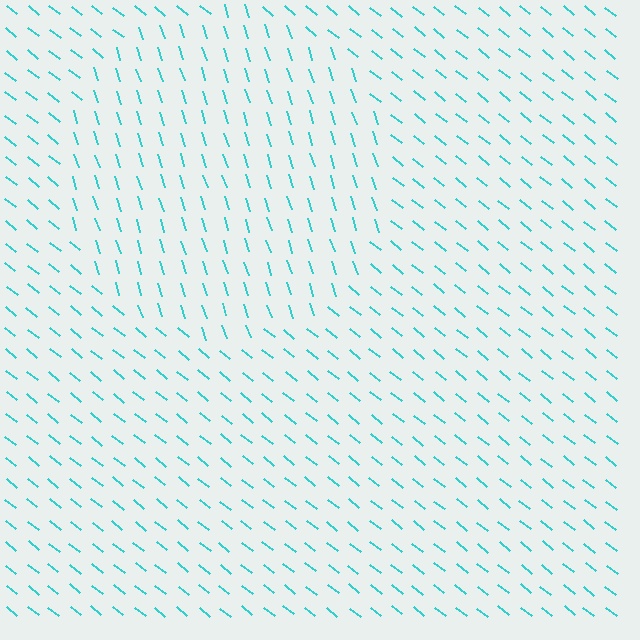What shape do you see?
I see a circle.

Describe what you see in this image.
The image is filled with small cyan line segments. A circle region in the image has lines oriented differently from the surrounding lines, creating a visible texture boundary.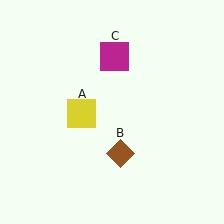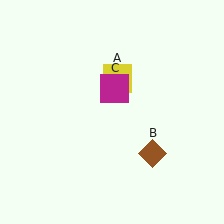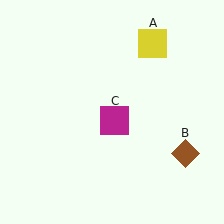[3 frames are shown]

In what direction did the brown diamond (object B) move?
The brown diamond (object B) moved right.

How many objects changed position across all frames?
3 objects changed position: yellow square (object A), brown diamond (object B), magenta square (object C).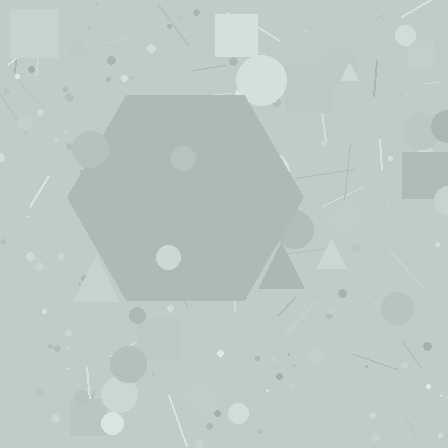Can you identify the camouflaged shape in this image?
The camouflaged shape is a hexagon.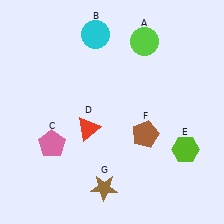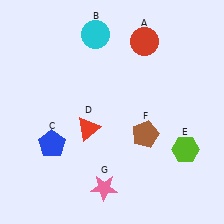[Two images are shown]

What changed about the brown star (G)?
In Image 1, G is brown. In Image 2, it changed to pink.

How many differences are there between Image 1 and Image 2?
There are 3 differences between the two images.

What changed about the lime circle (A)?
In Image 1, A is lime. In Image 2, it changed to red.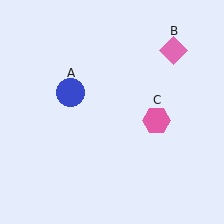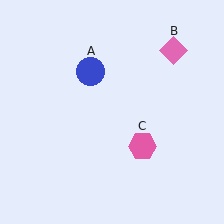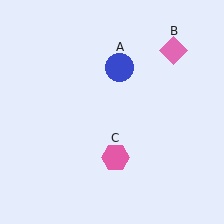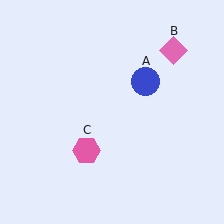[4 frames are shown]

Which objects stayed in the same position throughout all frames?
Pink diamond (object B) remained stationary.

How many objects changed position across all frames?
2 objects changed position: blue circle (object A), pink hexagon (object C).